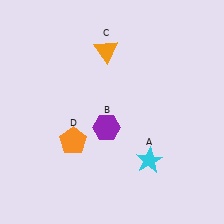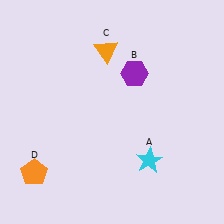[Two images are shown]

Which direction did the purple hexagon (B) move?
The purple hexagon (B) moved up.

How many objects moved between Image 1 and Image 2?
2 objects moved between the two images.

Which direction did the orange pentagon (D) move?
The orange pentagon (D) moved left.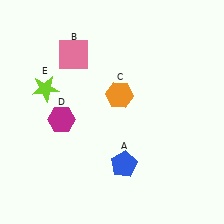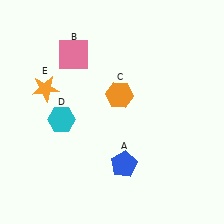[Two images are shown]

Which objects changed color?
D changed from magenta to cyan. E changed from lime to orange.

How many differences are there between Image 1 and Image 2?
There are 2 differences between the two images.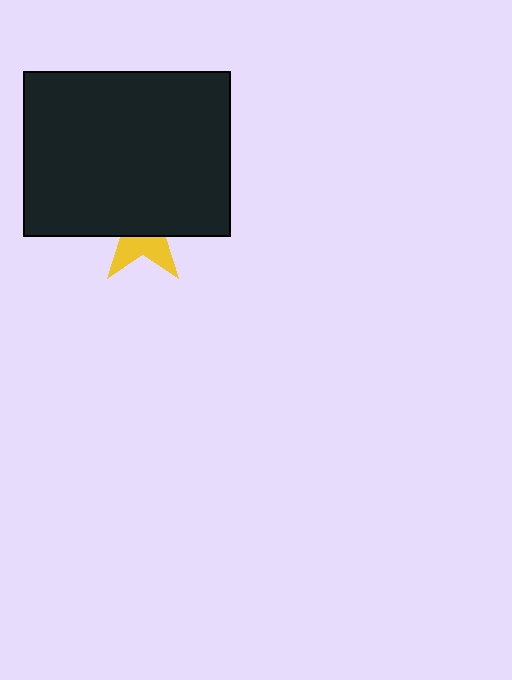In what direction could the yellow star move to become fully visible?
The yellow star could move down. That would shift it out from behind the black rectangle entirely.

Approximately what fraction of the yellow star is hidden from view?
Roughly 63% of the yellow star is hidden behind the black rectangle.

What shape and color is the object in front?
The object in front is a black rectangle.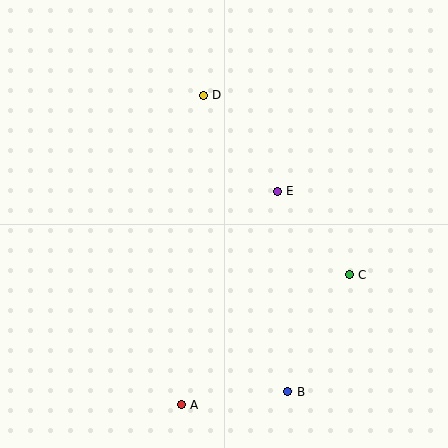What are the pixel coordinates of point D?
Point D is at (203, 95).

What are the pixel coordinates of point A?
Point A is at (181, 405).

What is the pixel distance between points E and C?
The distance between E and C is 110 pixels.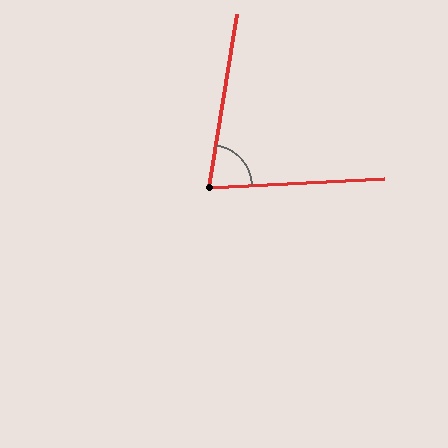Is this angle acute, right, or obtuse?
It is acute.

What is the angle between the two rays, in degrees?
Approximately 78 degrees.